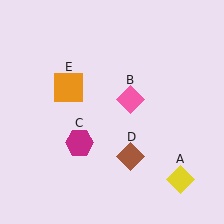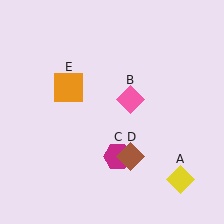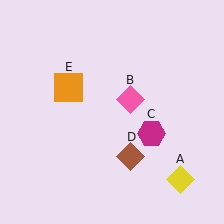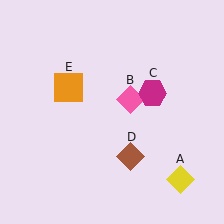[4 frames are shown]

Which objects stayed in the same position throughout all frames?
Yellow diamond (object A) and pink diamond (object B) and brown diamond (object D) and orange square (object E) remained stationary.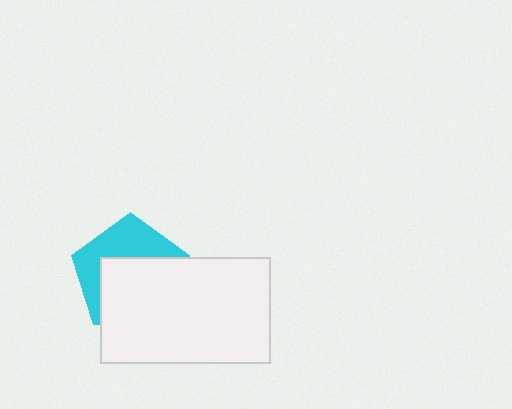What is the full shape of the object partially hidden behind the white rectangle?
The partially hidden object is a cyan pentagon.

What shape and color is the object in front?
The object in front is a white rectangle.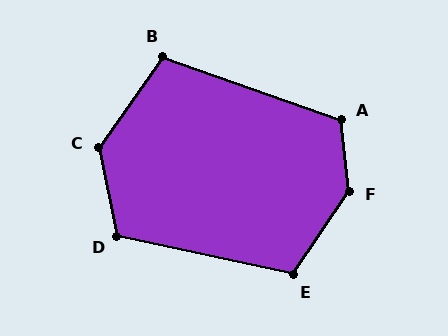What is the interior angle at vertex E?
Approximately 112 degrees (obtuse).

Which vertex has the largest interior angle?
F, at approximately 140 degrees.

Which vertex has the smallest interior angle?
B, at approximately 106 degrees.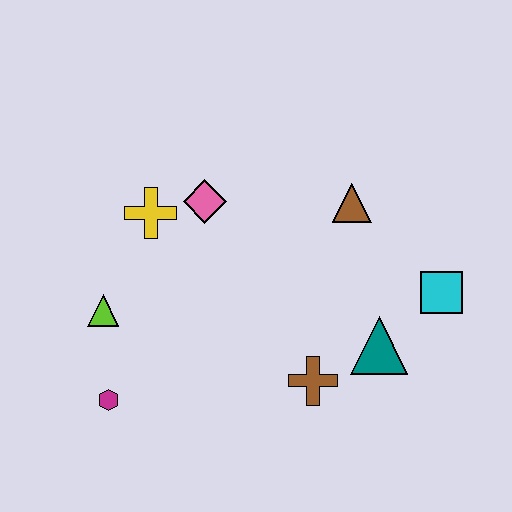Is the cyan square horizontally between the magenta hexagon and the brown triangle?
No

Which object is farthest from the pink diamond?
The cyan square is farthest from the pink diamond.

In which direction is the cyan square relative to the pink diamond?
The cyan square is to the right of the pink diamond.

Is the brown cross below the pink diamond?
Yes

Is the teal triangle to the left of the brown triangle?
No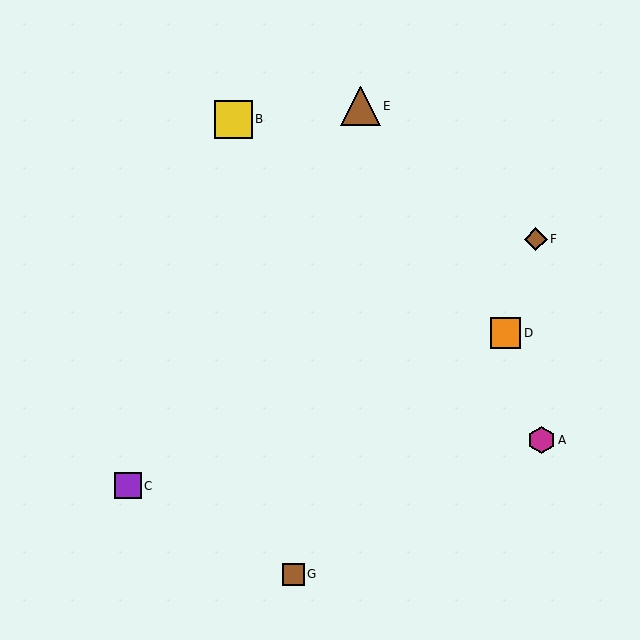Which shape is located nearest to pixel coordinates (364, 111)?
The brown triangle (labeled E) at (360, 106) is nearest to that location.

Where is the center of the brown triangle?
The center of the brown triangle is at (360, 106).